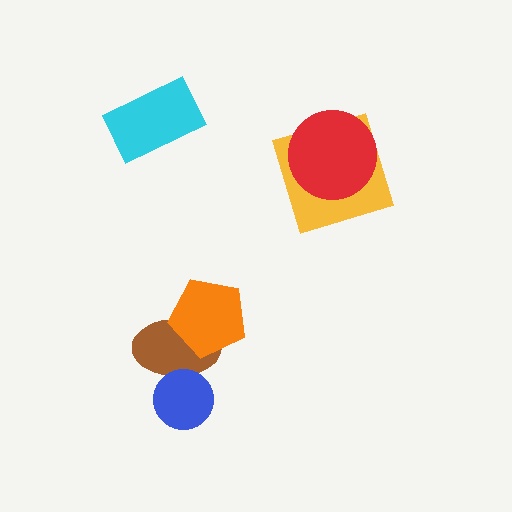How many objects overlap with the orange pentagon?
1 object overlaps with the orange pentagon.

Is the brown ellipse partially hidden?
Yes, it is partially covered by another shape.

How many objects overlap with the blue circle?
1 object overlaps with the blue circle.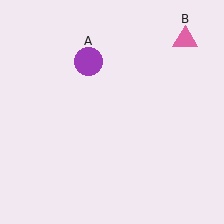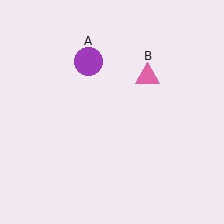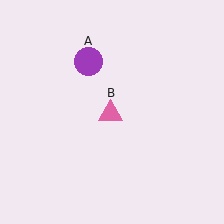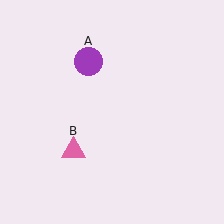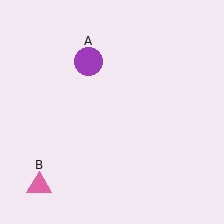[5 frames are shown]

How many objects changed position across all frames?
1 object changed position: pink triangle (object B).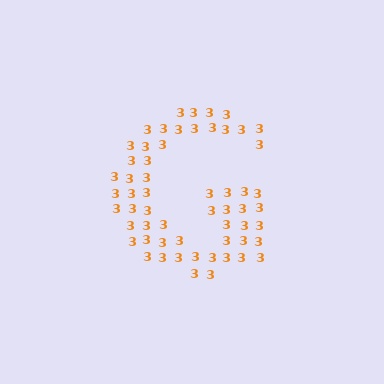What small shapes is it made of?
It is made of small digit 3's.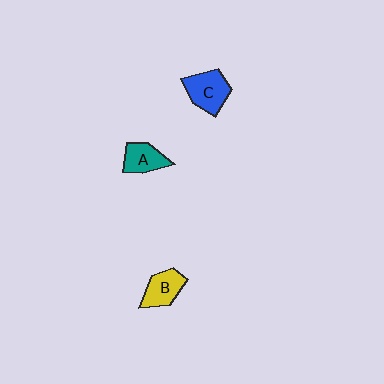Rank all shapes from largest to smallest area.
From largest to smallest: C (blue), B (yellow), A (teal).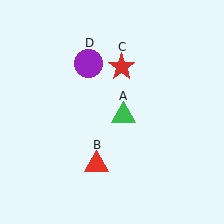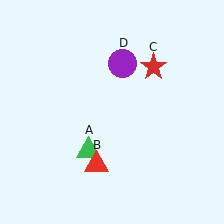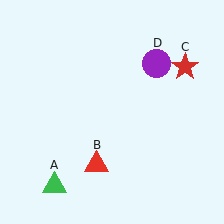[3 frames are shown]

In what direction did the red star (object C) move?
The red star (object C) moved right.